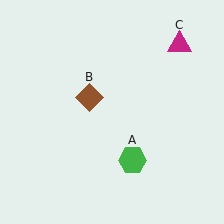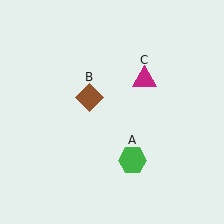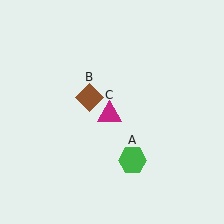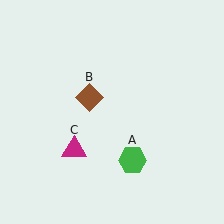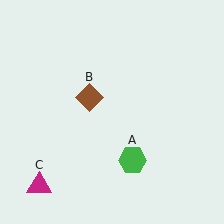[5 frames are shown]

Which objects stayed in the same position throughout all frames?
Green hexagon (object A) and brown diamond (object B) remained stationary.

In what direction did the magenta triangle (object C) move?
The magenta triangle (object C) moved down and to the left.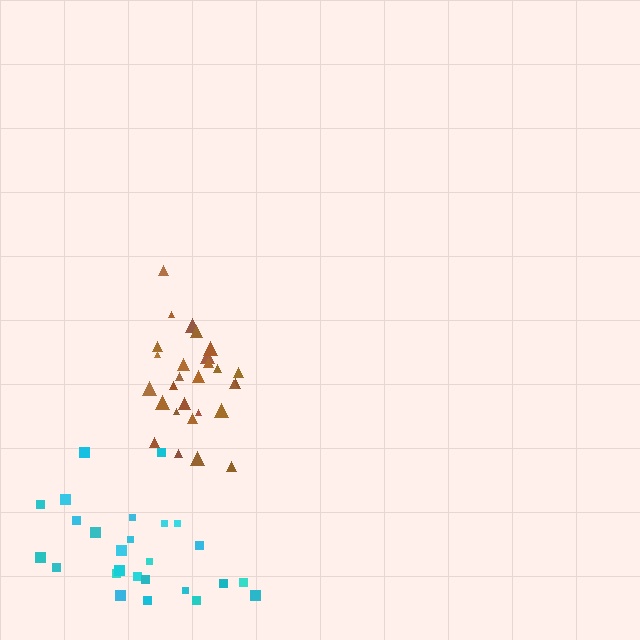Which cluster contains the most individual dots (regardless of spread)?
Brown (28).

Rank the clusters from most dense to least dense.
brown, cyan.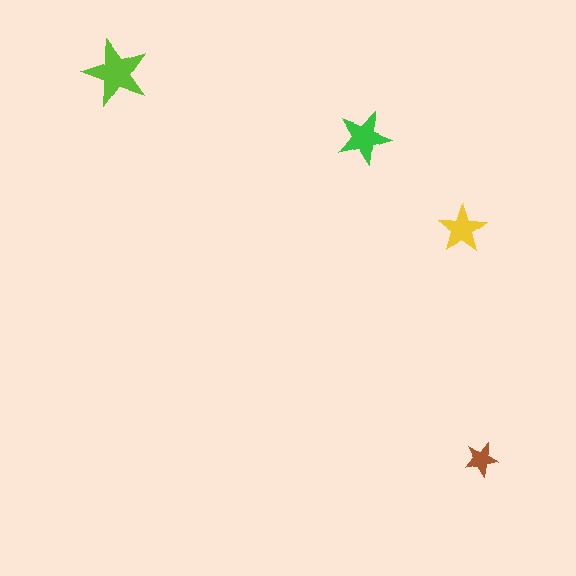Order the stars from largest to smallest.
the lime one, the green one, the yellow one, the brown one.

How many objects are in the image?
There are 4 objects in the image.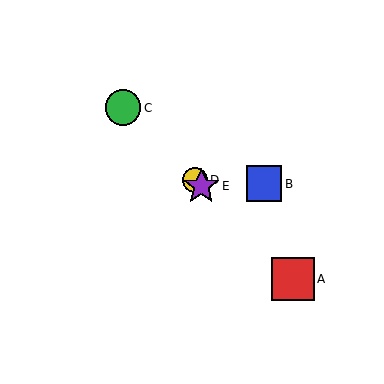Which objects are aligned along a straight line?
Objects A, C, D, E are aligned along a straight line.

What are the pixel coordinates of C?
Object C is at (123, 108).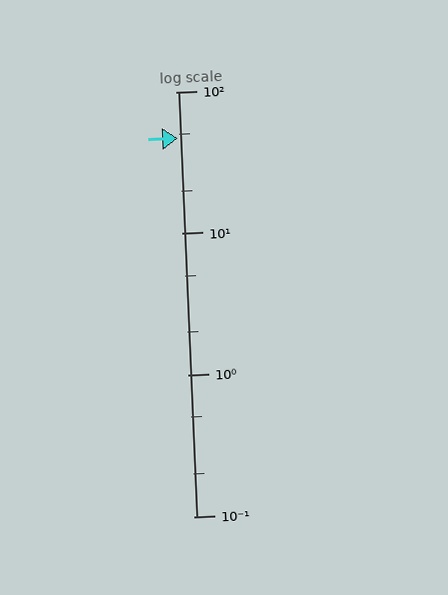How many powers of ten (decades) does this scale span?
The scale spans 3 decades, from 0.1 to 100.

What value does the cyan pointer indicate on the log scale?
The pointer indicates approximately 47.